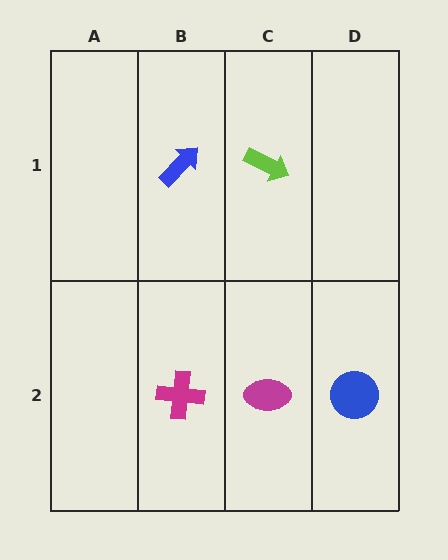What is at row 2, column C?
A magenta ellipse.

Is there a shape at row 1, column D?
No, that cell is empty.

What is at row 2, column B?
A magenta cross.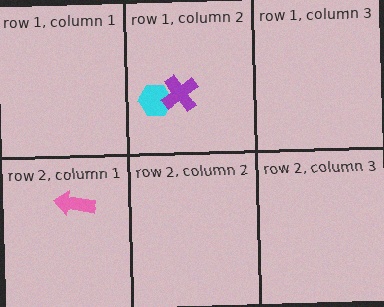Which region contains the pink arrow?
The row 2, column 1 region.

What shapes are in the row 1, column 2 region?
The cyan hexagon, the purple cross.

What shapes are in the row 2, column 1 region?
The pink arrow.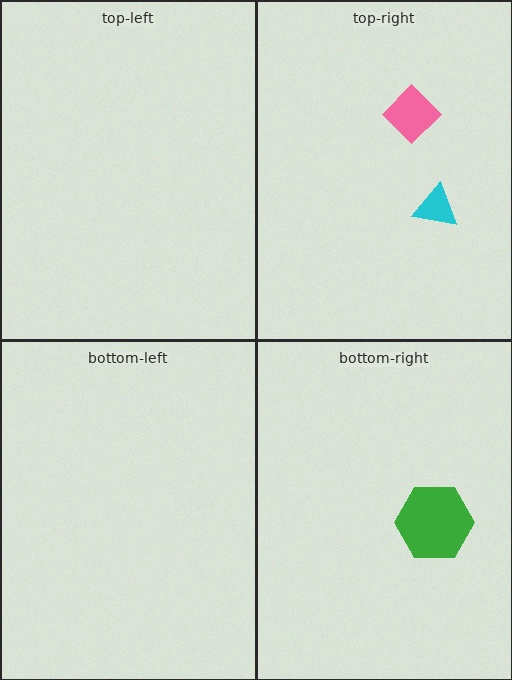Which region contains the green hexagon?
The bottom-right region.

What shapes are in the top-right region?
The pink diamond, the cyan triangle.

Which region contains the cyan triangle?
The top-right region.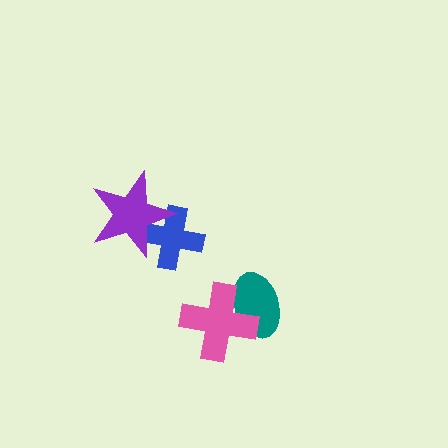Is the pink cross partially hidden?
No, no other shape covers it.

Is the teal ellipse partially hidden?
Yes, it is partially covered by another shape.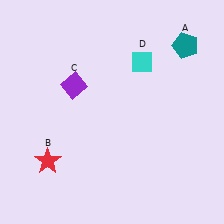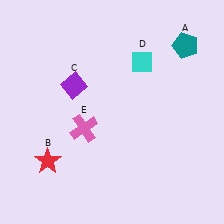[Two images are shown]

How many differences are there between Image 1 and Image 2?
There is 1 difference between the two images.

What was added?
A pink cross (E) was added in Image 2.